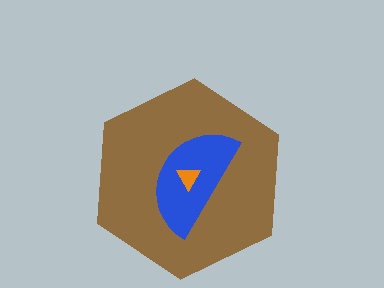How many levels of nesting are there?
3.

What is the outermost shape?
The brown hexagon.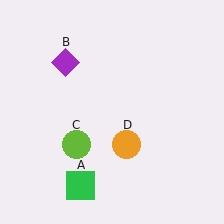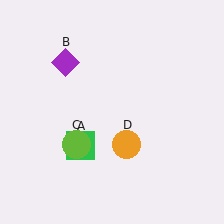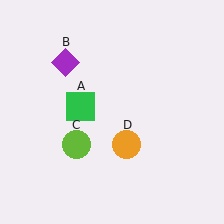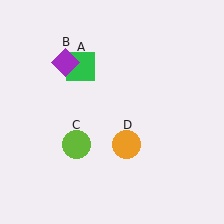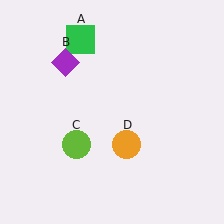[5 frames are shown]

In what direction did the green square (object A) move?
The green square (object A) moved up.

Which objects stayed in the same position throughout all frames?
Purple diamond (object B) and lime circle (object C) and orange circle (object D) remained stationary.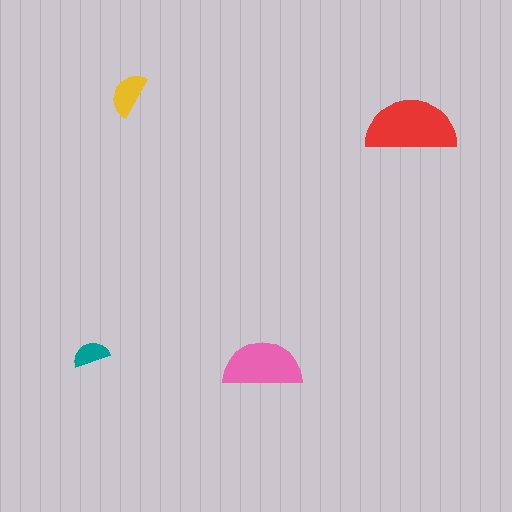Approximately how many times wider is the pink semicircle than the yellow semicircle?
About 2 times wider.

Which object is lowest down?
The pink semicircle is bottommost.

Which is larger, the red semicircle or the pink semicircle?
The red one.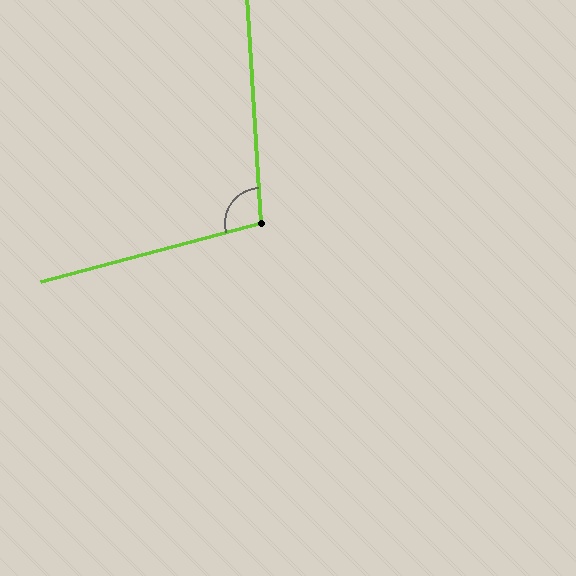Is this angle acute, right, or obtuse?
It is obtuse.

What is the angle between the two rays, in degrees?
Approximately 101 degrees.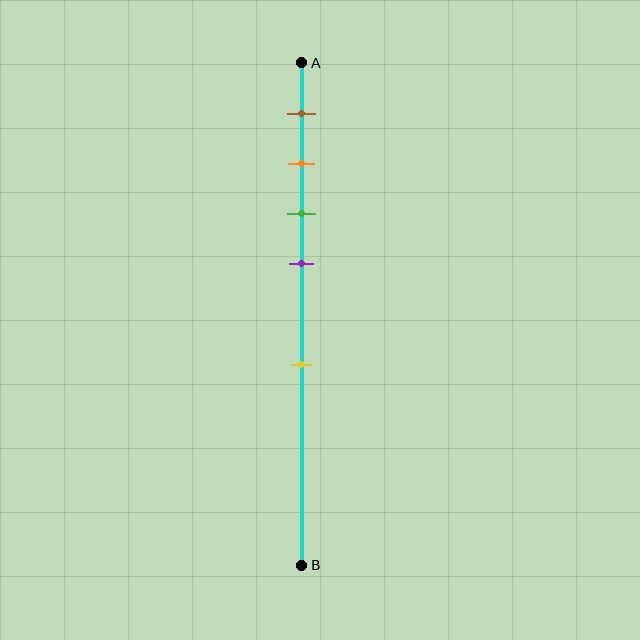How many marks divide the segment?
There are 5 marks dividing the segment.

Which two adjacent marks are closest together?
The orange and green marks are the closest adjacent pair.